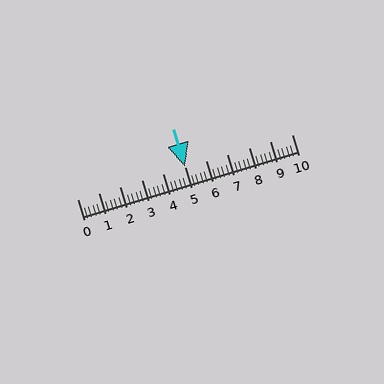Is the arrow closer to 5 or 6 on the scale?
The arrow is closer to 5.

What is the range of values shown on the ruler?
The ruler shows values from 0 to 10.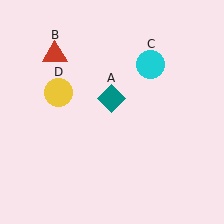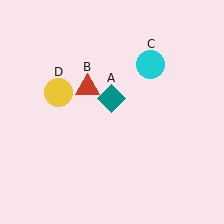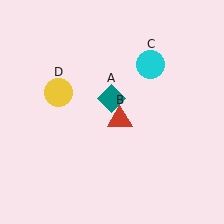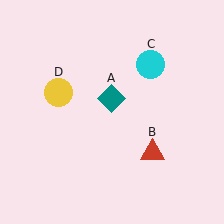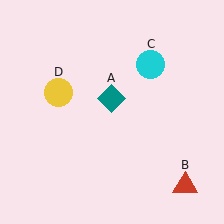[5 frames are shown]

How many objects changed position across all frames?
1 object changed position: red triangle (object B).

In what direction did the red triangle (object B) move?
The red triangle (object B) moved down and to the right.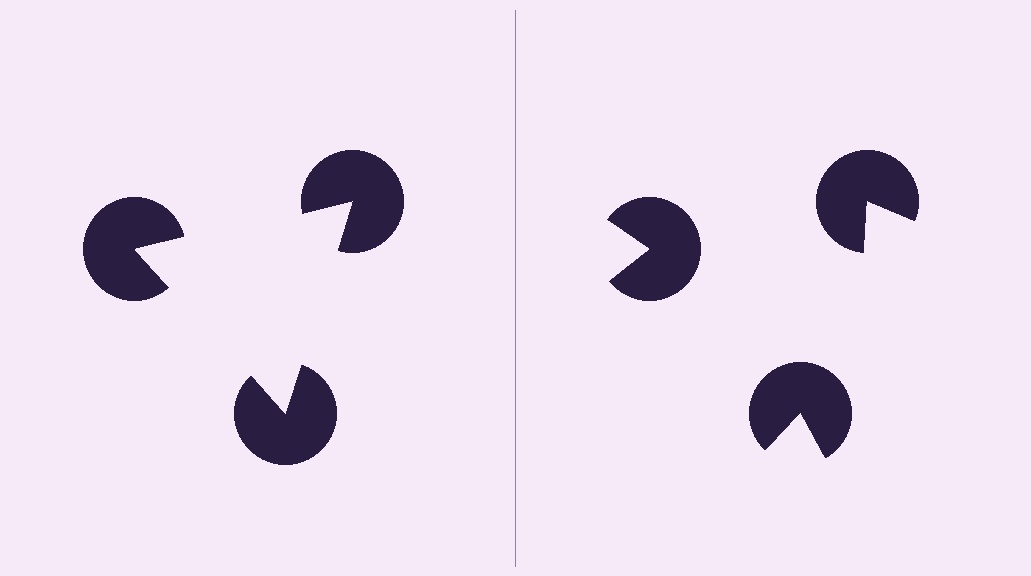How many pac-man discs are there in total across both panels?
6 — 3 on each side.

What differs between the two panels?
The pac-man discs are positioned identically on both sides; only the wedge orientations differ. On the left they align to a triangle; on the right they are misaligned.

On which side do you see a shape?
An illusory triangle appears on the left side. On the right side the wedge cuts are rotated, so no coherent shape forms.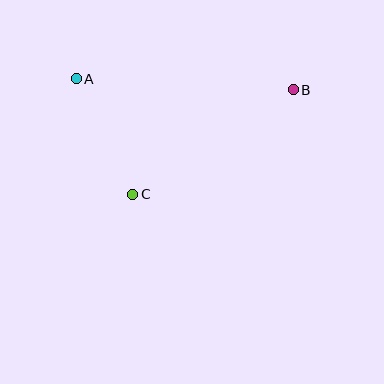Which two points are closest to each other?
Points A and C are closest to each other.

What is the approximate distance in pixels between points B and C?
The distance between B and C is approximately 191 pixels.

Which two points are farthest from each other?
Points A and B are farthest from each other.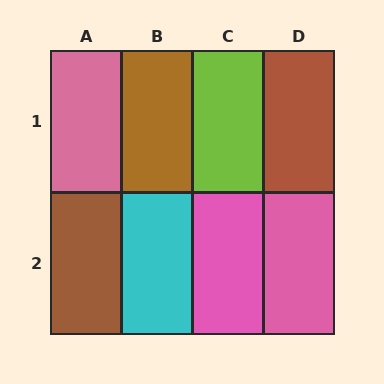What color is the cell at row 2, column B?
Cyan.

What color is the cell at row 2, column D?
Pink.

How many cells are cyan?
1 cell is cyan.